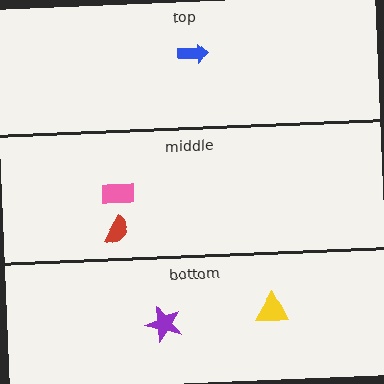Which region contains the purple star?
The bottom region.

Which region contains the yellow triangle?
The bottom region.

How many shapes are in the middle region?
2.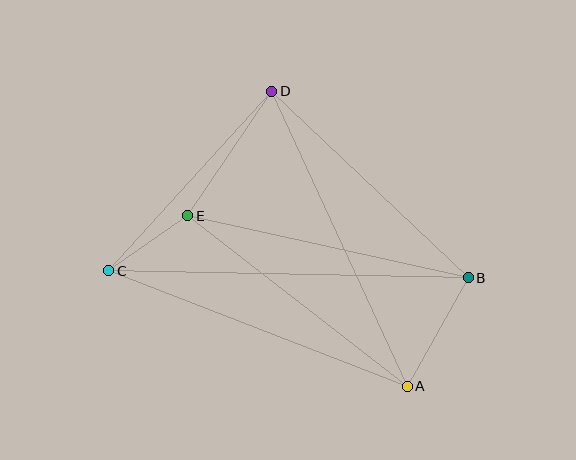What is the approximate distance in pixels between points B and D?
The distance between B and D is approximately 271 pixels.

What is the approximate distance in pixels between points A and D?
The distance between A and D is approximately 325 pixels.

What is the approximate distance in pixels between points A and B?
The distance between A and B is approximately 125 pixels.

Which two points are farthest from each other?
Points B and C are farthest from each other.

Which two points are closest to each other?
Points C and E are closest to each other.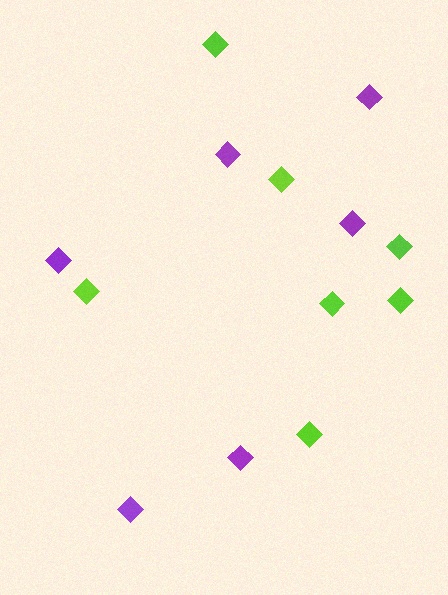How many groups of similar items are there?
There are 2 groups: one group of purple diamonds (6) and one group of lime diamonds (7).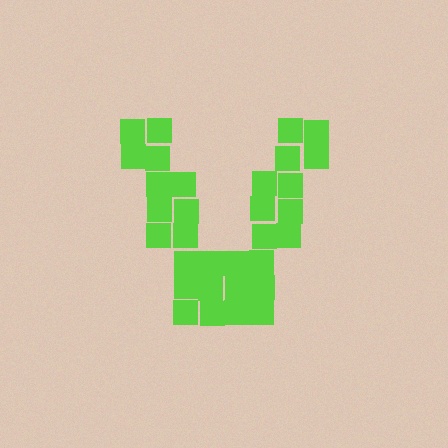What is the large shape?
The large shape is the letter V.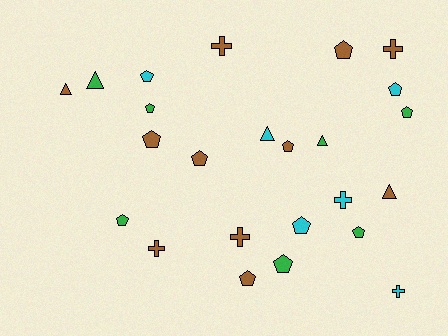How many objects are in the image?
There are 24 objects.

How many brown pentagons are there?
There are 5 brown pentagons.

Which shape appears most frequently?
Pentagon, with 13 objects.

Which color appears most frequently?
Brown, with 11 objects.